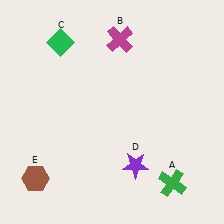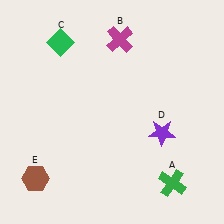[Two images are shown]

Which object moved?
The purple star (D) moved up.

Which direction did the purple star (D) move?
The purple star (D) moved up.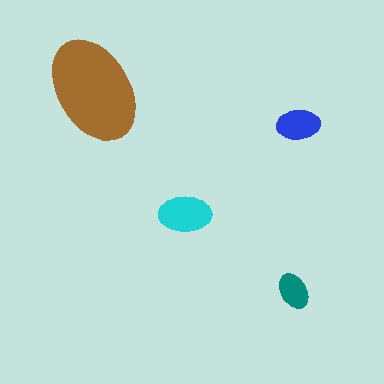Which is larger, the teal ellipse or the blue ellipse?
The blue one.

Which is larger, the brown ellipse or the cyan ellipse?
The brown one.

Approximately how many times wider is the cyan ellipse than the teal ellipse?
About 1.5 times wider.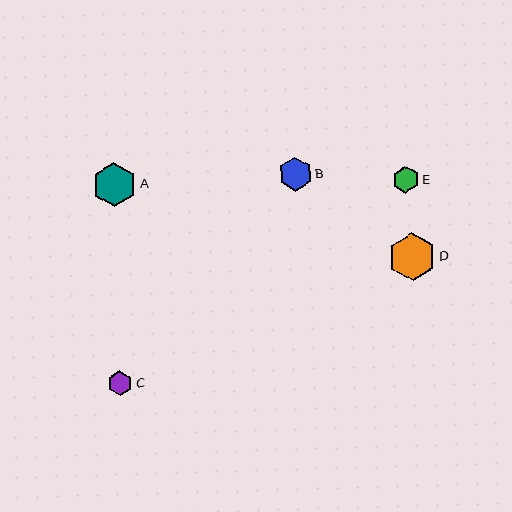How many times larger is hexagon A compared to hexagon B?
Hexagon A is approximately 1.3 times the size of hexagon B.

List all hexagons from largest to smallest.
From largest to smallest: D, A, B, E, C.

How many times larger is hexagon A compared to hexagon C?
Hexagon A is approximately 1.8 times the size of hexagon C.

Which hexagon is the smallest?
Hexagon C is the smallest with a size of approximately 25 pixels.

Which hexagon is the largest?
Hexagon D is the largest with a size of approximately 47 pixels.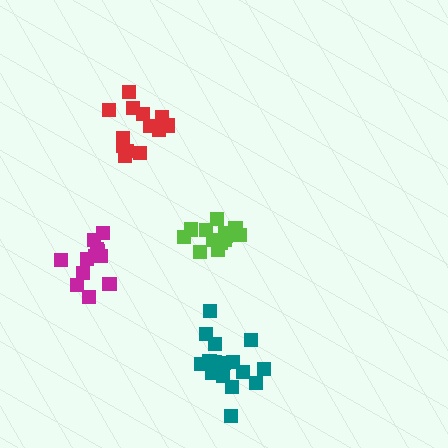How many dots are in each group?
Group 1: 14 dots, Group 2: 14 dots, Group 3: 13 dots, Group 4: 18 dots (59 total).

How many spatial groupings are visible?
There are 4 spatial groupings.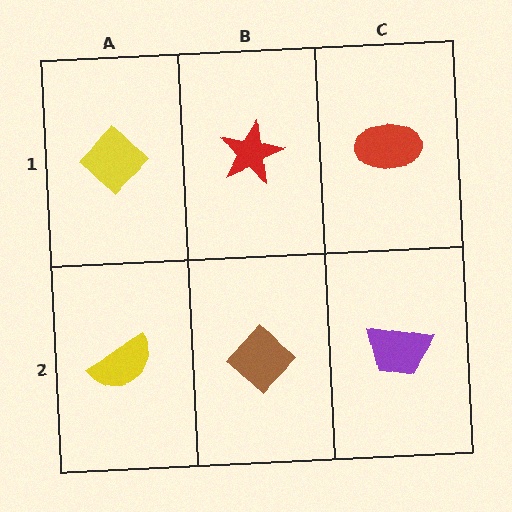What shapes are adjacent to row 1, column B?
A brown diamond (row 2, column B), a yellow diamond (row 1, column A), a red ellipse (row 1, column C).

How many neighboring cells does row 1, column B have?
3.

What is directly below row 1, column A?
A yellow semicircle.